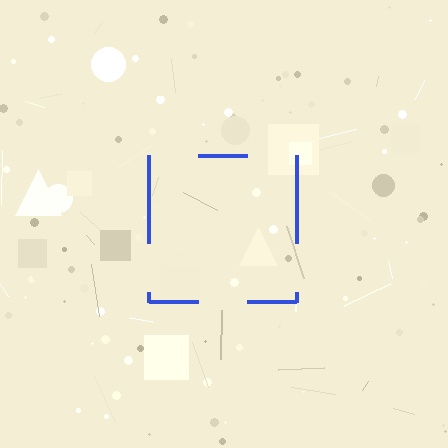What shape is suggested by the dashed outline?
The dashed outline suggests a square.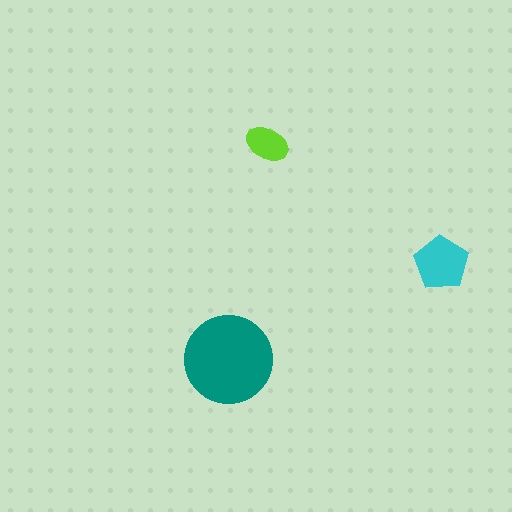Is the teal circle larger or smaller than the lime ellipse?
Larger.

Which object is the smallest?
The lime ellipse.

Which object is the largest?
The teal circle.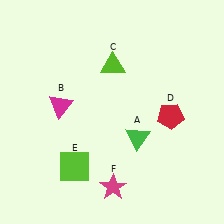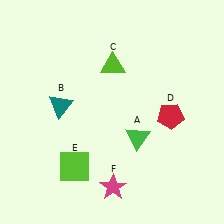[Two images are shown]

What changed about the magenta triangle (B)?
In Image 1, B is magenta. In Image 2, it changed to teal.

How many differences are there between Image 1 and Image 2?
There is 1 difference between the two images.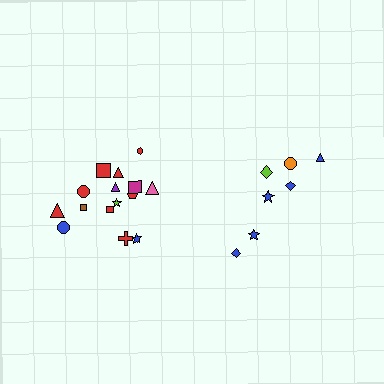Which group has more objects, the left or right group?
The left group.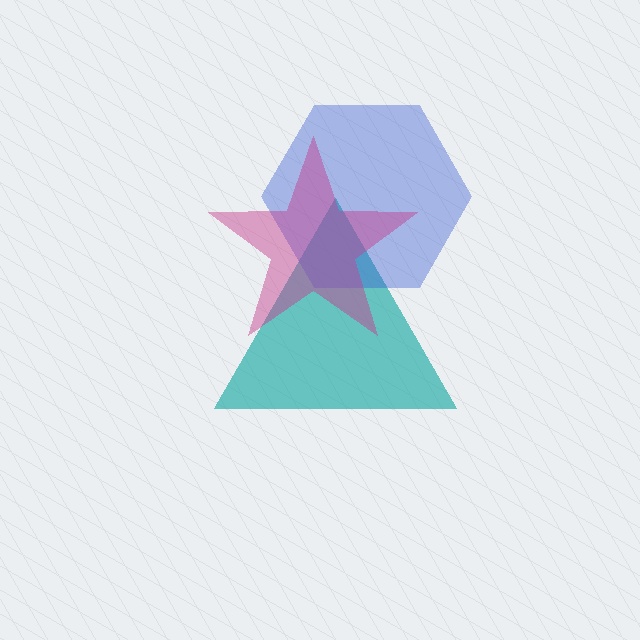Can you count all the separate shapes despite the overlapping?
Yes, there are 3 separate shapes.